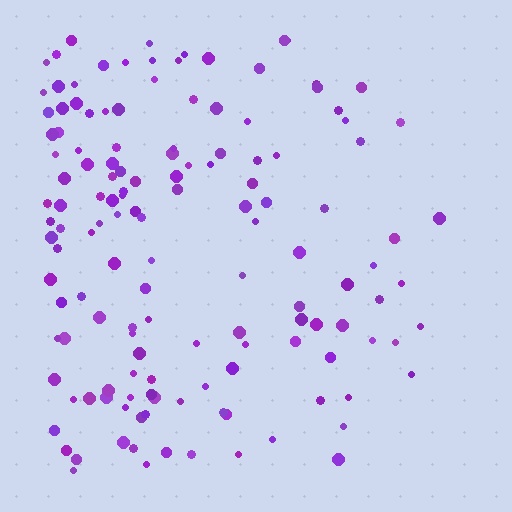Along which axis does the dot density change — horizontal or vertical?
Horizontal.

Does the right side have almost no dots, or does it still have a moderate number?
Still a moderate number, just noticeably fewer than the left.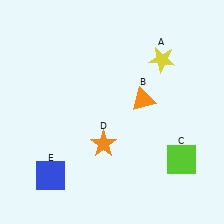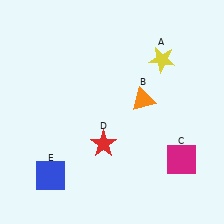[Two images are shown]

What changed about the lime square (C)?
In Image 1, C is lime. In Image 2, it changed to magenta.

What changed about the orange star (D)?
In Image 1, D is orange. In Image 2, it changed to red.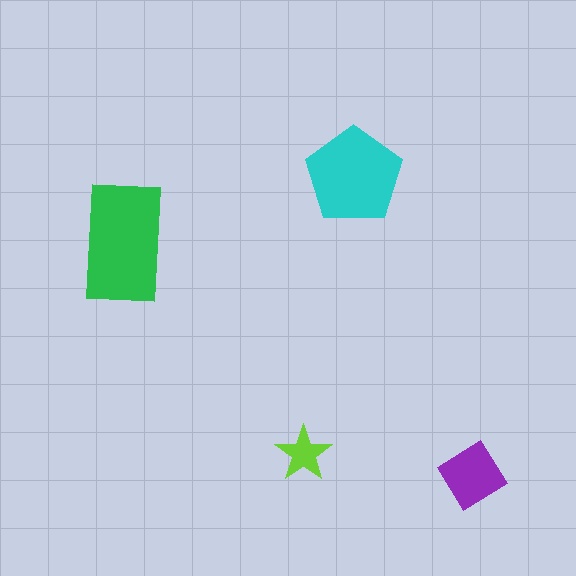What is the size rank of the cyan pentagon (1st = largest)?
2nd.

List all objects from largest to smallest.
The green rectangle, the cyan pentagon, the purple diamond, the lime star.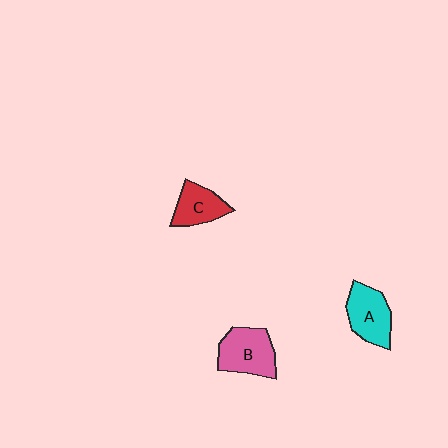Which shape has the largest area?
Shape B (pink).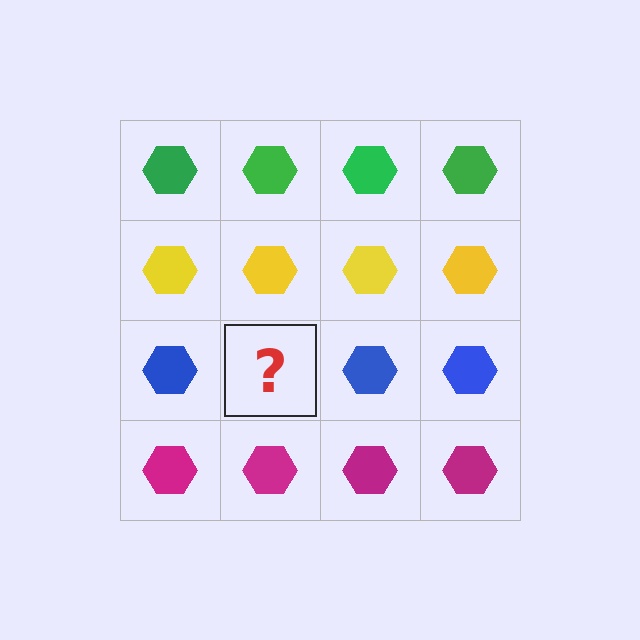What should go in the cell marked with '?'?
The missing cell should contain a blue hexagon.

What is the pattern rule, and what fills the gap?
The rule is that each row has a consistent color. The gap should be filled with a blue hexagon.